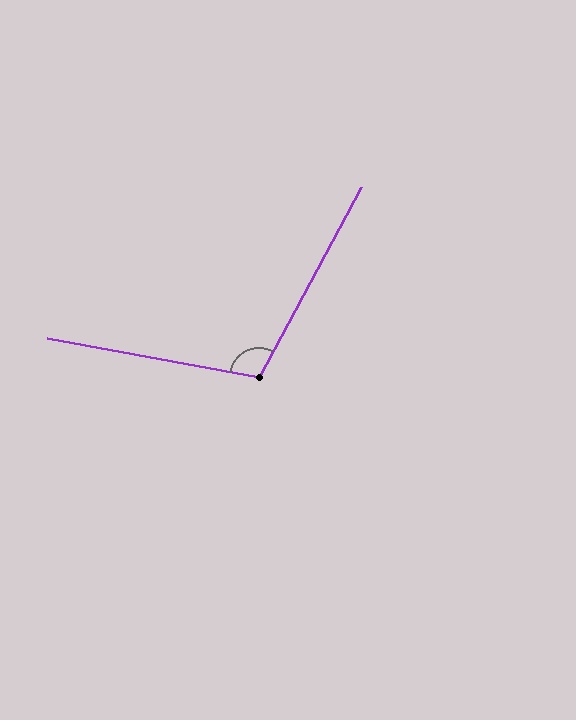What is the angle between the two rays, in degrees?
Approximately 108 degrees.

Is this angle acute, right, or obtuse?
It is obtuse.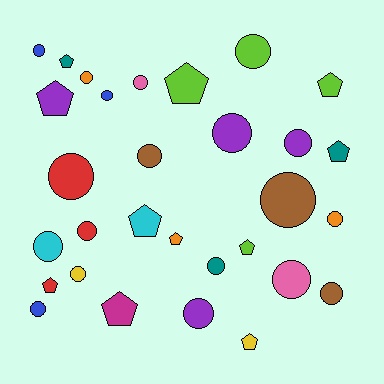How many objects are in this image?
There are 30 objects.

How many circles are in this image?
There are 19 circles.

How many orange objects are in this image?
There are 3 orange objects.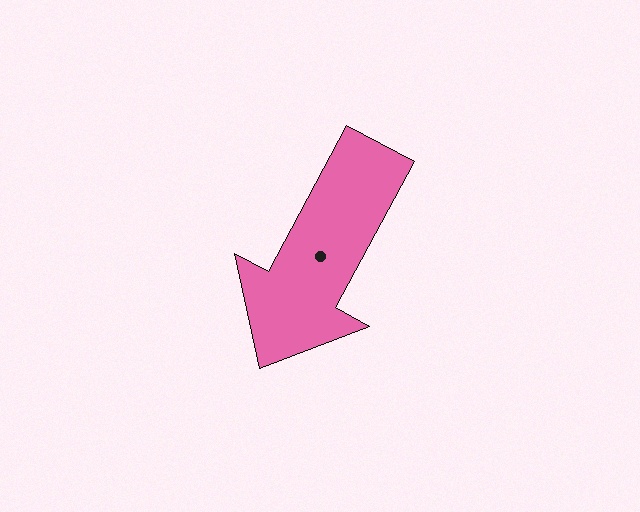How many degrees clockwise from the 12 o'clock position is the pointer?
Approximately 208 degrees.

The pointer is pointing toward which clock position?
Roughly 7 o'clock.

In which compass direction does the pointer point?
Southwest.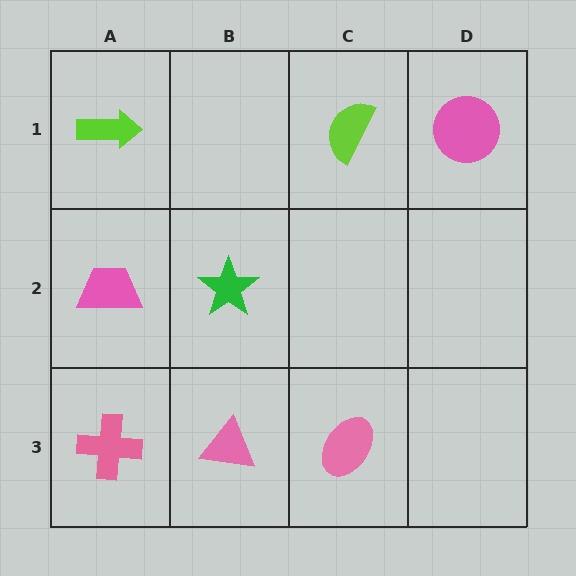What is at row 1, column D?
A pink circle.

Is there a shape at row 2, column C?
No, that cell is empty.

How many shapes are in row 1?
3 shapes.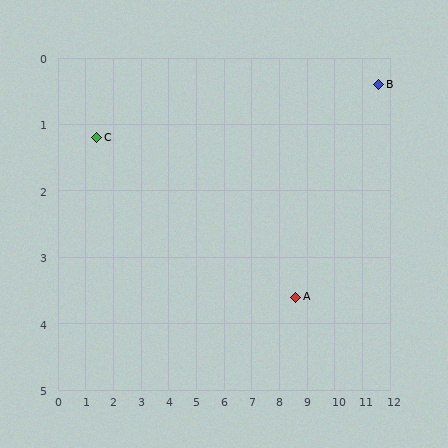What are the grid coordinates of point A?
Point A is at approximately (8.6, 3.6).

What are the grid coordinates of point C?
Point C is at approximately (1.4, 1.2).